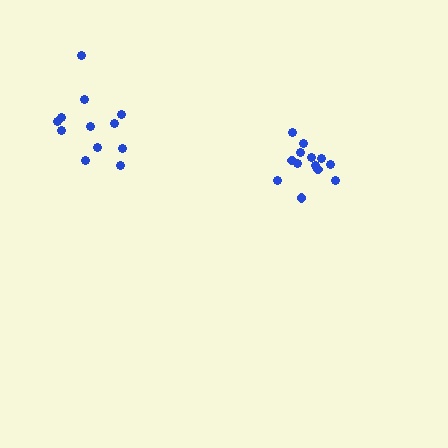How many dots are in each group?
Group 1: 12 dots, Group 2: 13 dots (25 total).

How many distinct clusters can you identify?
There are 2 distinct clusters.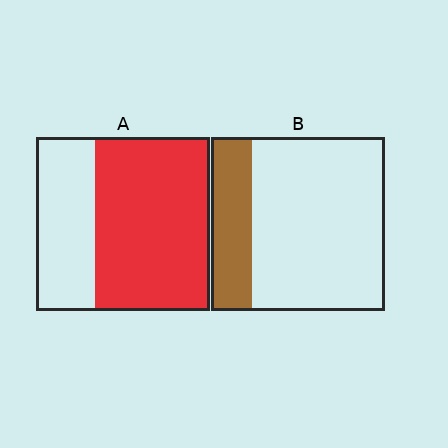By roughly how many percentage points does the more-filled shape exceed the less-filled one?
By roughly 45 percentage points (A over B).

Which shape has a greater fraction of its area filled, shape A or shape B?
Shape A.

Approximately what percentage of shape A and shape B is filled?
A is approximately 65% and B is approximately 25%.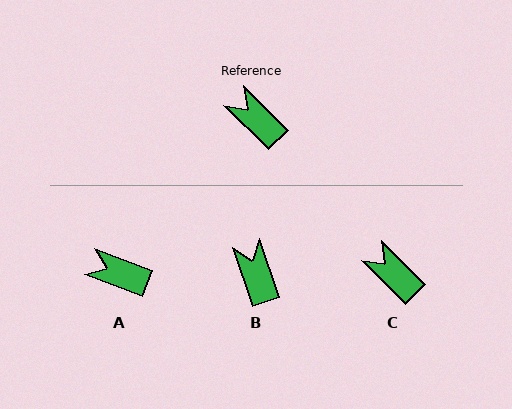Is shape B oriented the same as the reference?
No, it is off by about 27 degrees.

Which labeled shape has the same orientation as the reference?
C.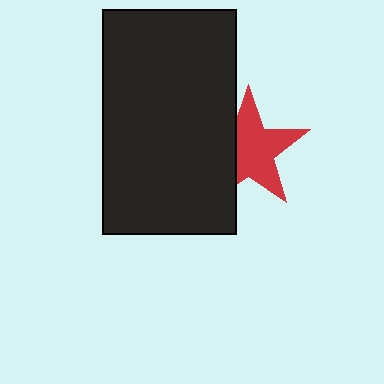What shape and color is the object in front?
The object in front is a black rectangle.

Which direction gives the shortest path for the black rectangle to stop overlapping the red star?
Moving left gives the shortest separation.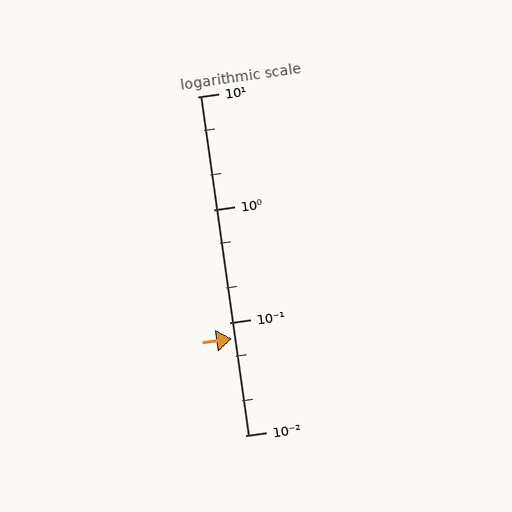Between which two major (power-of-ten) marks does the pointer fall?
The pointer is between 0.01 and 0.1.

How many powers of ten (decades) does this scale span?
The scale spans 3 decades, from 0.01 to 10.